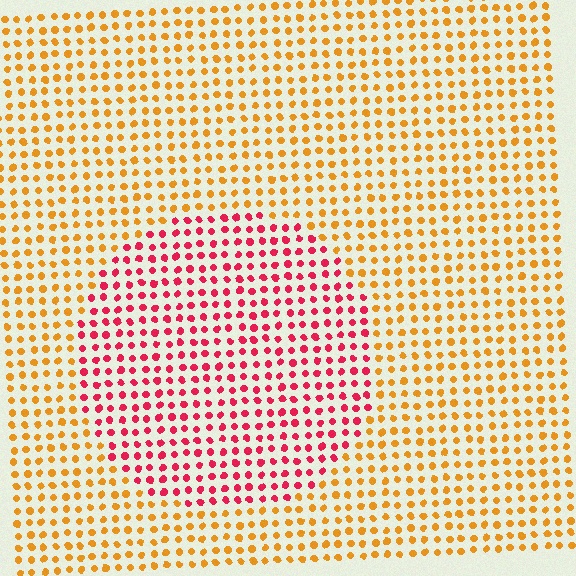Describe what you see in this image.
The image is filled with small orange elements in a uniform arrangement. A circle-shaped region is visible where the elements are tinted to a slightly different hue, forming a subtle color boundary.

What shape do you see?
I see a circle.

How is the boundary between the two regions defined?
The boundary is defined purely by a slight shift in hue (about 51 degrees). Spacing, size, and orientation are identical on both sides.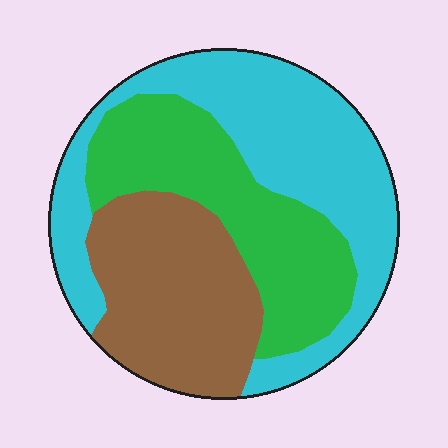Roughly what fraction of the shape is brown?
Brown takes up between a quarter and a half of the shape.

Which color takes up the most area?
Cyan, at roughly 40%.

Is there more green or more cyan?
Cyan.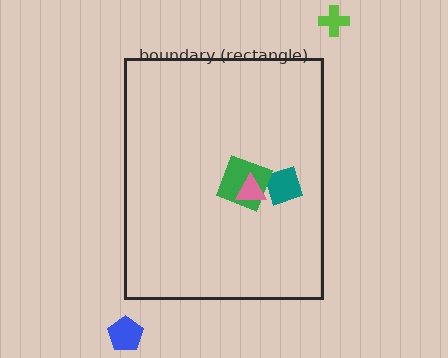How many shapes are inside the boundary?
3 inside, 2 outside.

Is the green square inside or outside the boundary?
Inside.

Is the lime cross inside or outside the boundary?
Outside.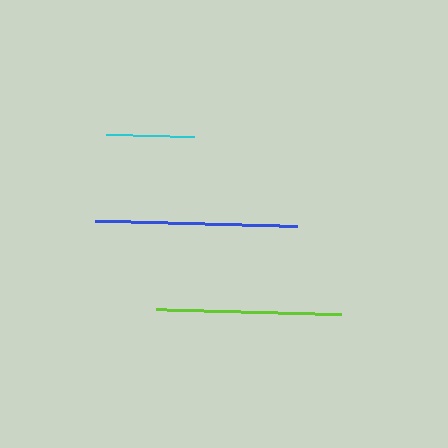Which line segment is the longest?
The blue line is the longest at approximately 202 pixels.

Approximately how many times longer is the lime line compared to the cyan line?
The lime line is approximately 2.1 times the length of the cyan line.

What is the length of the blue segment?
The blue segment is approximately 202 pixels long.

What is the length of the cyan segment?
The cyan segment is approximately 88 pixels long.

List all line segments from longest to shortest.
From longest to shortest: blue, lime, cyan.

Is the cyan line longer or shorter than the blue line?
The blue line is longer than the cyan line.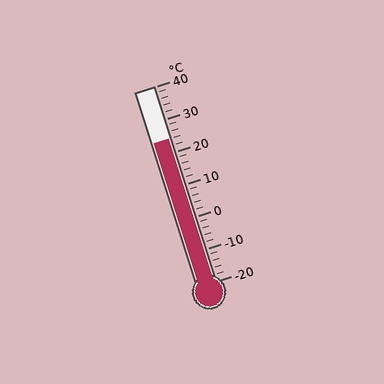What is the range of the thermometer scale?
The thermometer scale ranges from -20°C to 40°C.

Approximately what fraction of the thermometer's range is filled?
The thermometer is filled to approximately 75% of its range.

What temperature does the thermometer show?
The thermometer shows approximately 24°C.